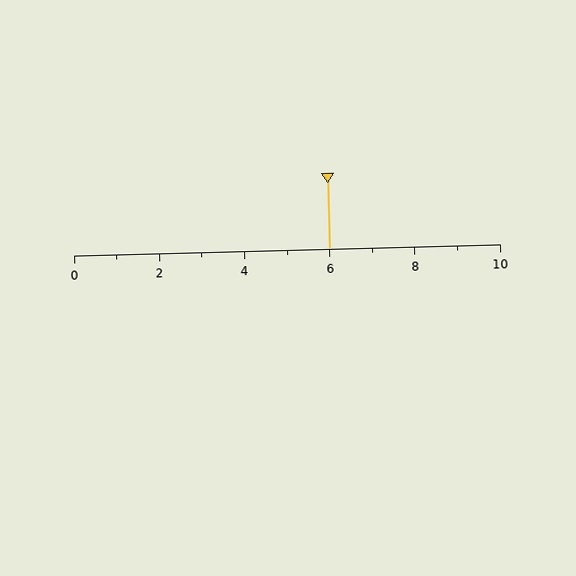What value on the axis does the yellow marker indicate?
The marker indicates approximately 6.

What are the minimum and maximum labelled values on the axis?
The axis runs from 0 to 10.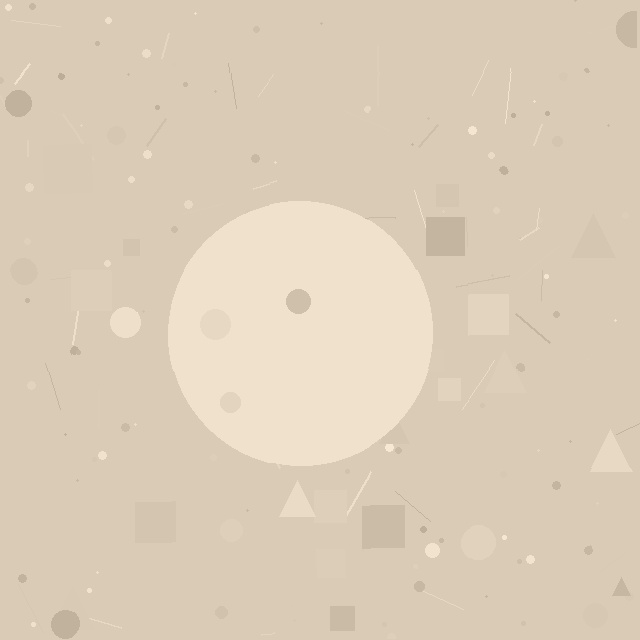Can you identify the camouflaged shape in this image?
The camouflaged shape is a circle.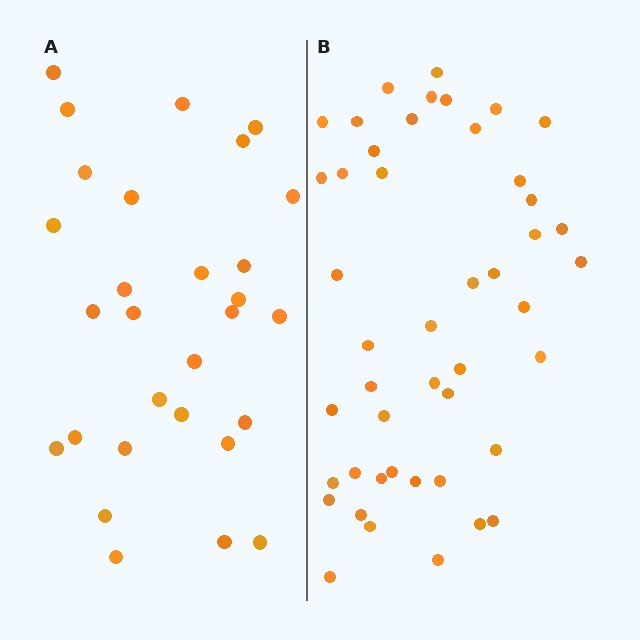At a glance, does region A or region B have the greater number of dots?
Region B (the right region) has more dots.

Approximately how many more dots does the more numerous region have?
Region B has approximately 15 more dots than region A.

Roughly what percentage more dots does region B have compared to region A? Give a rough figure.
About 60% more.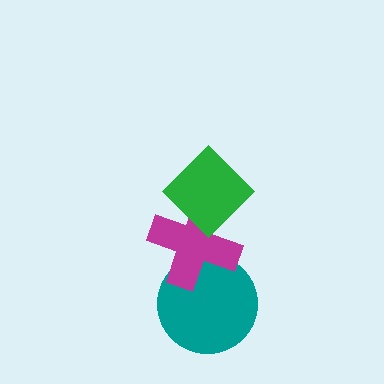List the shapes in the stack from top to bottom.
From top to bottom: the green diamond, the magenta cross, the teal circle.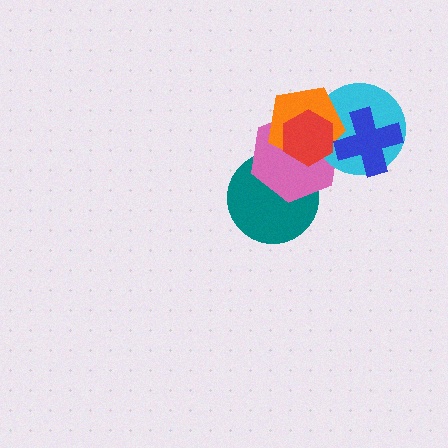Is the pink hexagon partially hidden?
Yes, it is partially covered by another shape.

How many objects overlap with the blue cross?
2 objects overlap with the blue cross.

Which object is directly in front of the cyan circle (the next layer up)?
The orange pentagon is directly in front of the cyan circle.